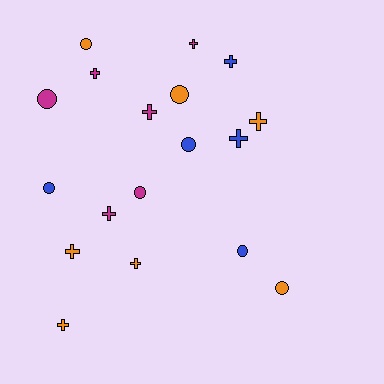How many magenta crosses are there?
There are 4 magenta crosses.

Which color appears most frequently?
Orange, with 7 objects.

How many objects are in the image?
There are 18 objects.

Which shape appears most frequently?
Cross, with 10 objects.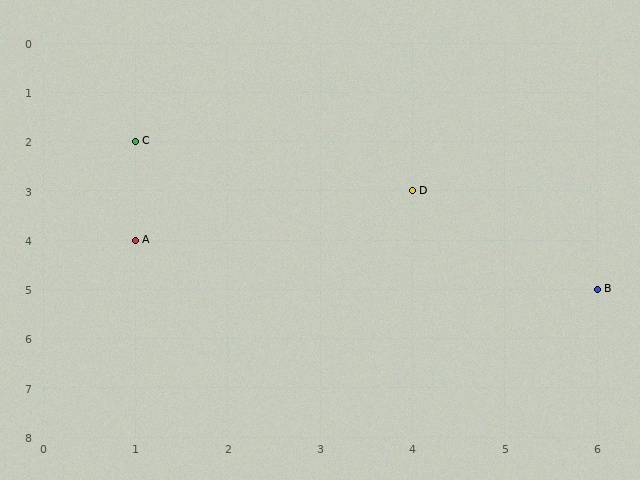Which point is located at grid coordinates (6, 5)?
Point B is at (6, 5).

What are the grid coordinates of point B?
Point B is at grid coordinates (6, 5).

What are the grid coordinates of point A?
Point A is at grid coordinates (1, 4).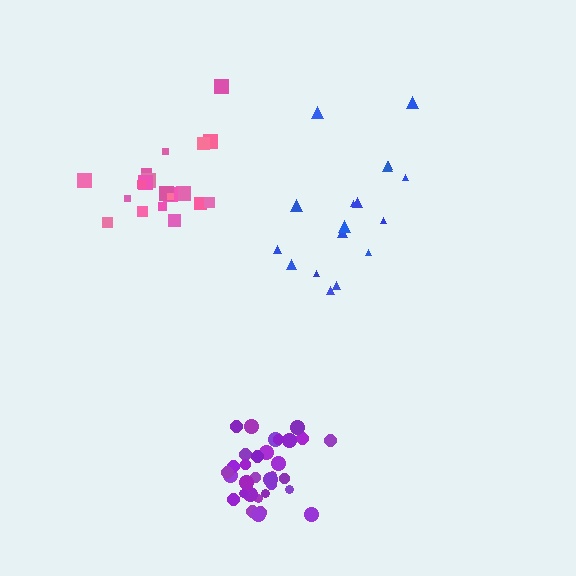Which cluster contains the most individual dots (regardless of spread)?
Purple (33).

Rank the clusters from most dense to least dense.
purple, pink, blue.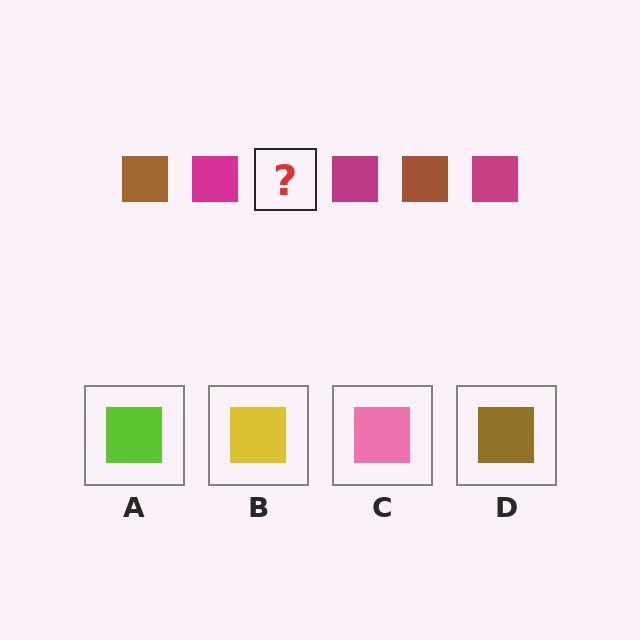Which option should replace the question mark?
Option D.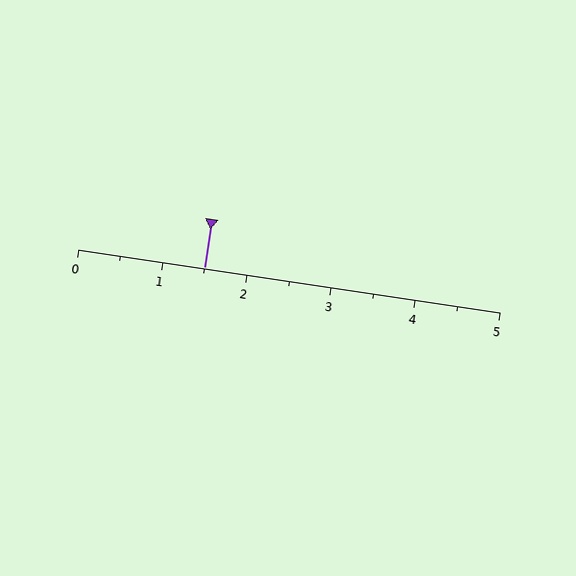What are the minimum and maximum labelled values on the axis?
The axis runs from 0 to 5.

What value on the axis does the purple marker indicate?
The marker indicates approximately 1.5.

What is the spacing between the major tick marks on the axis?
The major ticks are spaced 1 apart.